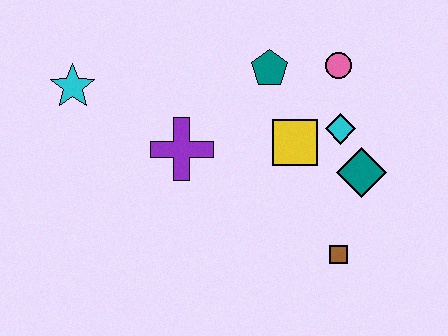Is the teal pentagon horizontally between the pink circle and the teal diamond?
No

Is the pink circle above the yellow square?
Yes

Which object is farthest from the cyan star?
The brown square is farthest from the cyan star.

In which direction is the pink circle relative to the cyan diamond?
The pink circle is above the cyan diamond.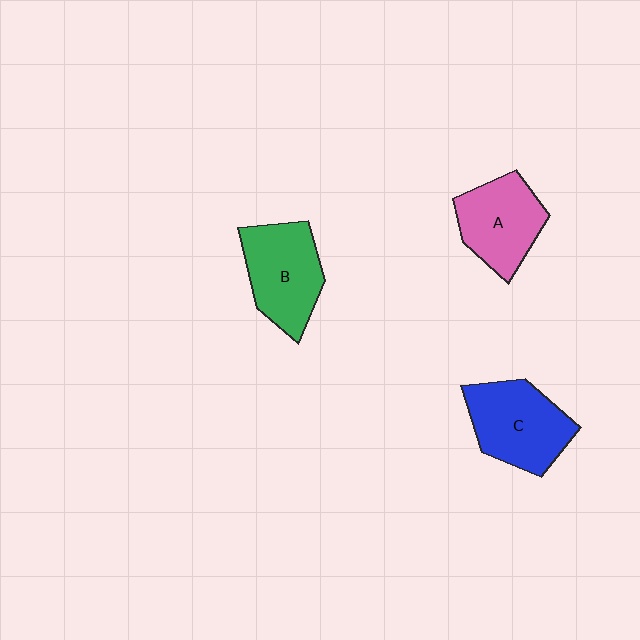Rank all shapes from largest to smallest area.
From largest to smallest: C (blue), B (green), A (pink).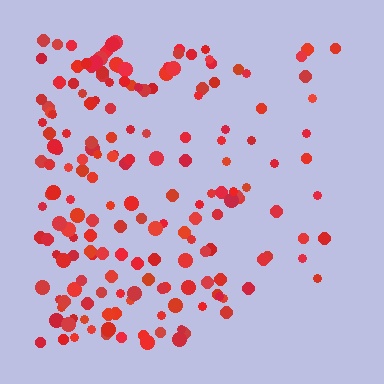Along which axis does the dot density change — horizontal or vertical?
Horizontal.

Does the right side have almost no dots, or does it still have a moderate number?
Still a moderate number, just noticeably fewer than the left.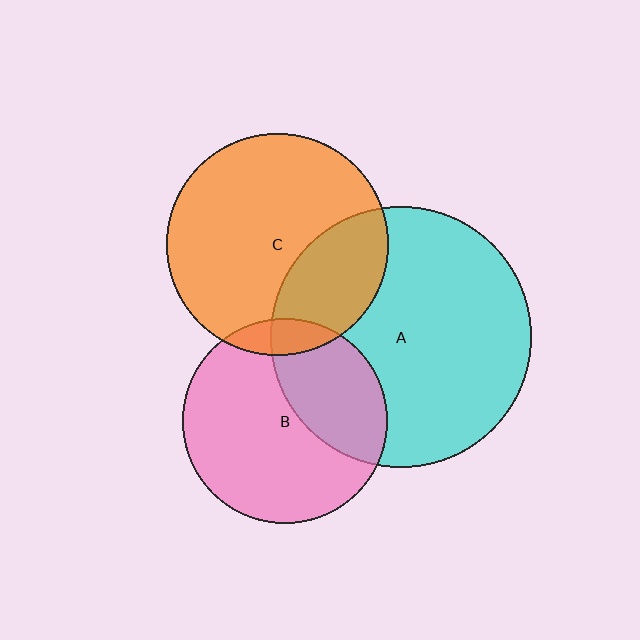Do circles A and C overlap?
Yes.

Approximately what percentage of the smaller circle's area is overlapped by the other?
Approximately 30%.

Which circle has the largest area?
Circle A (cyan).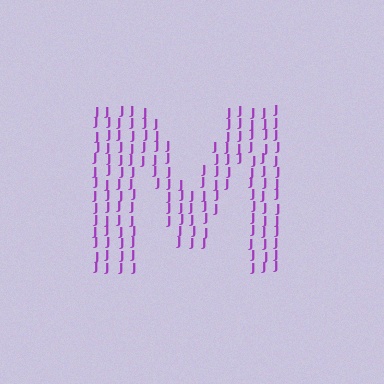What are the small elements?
The small elements are letter J's.